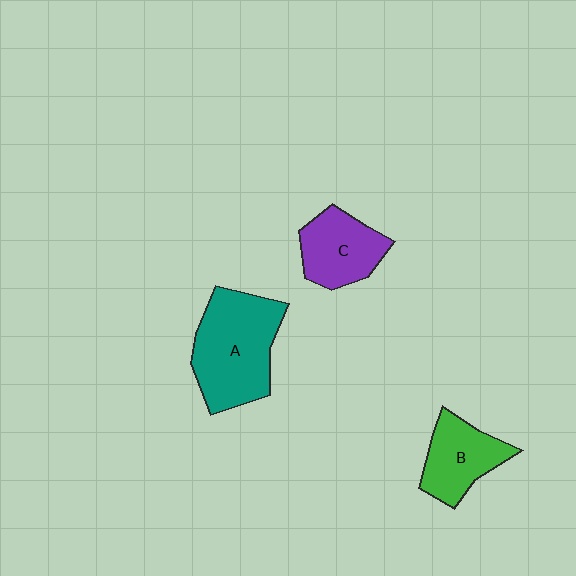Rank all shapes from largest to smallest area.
From largest to smallest: A (teal), C (purple), B (green).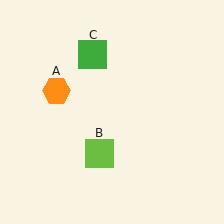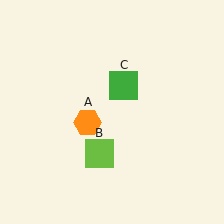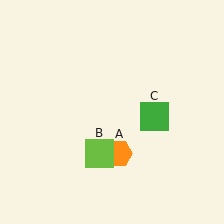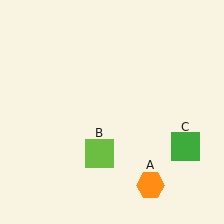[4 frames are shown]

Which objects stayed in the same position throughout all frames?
Lime square (object B) remained stationary.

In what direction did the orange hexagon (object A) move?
The orange hexagon (object A) moved down and to the right.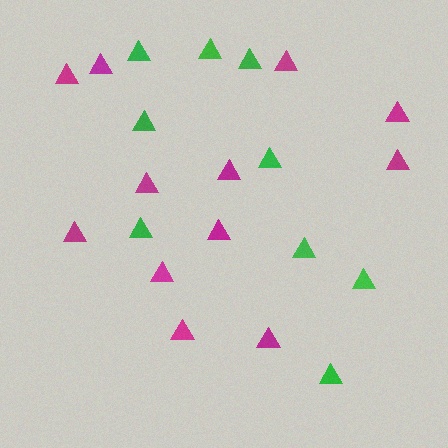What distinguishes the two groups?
There are 2 groups: one group of magenta triangles (12) and one group of green triangles (9).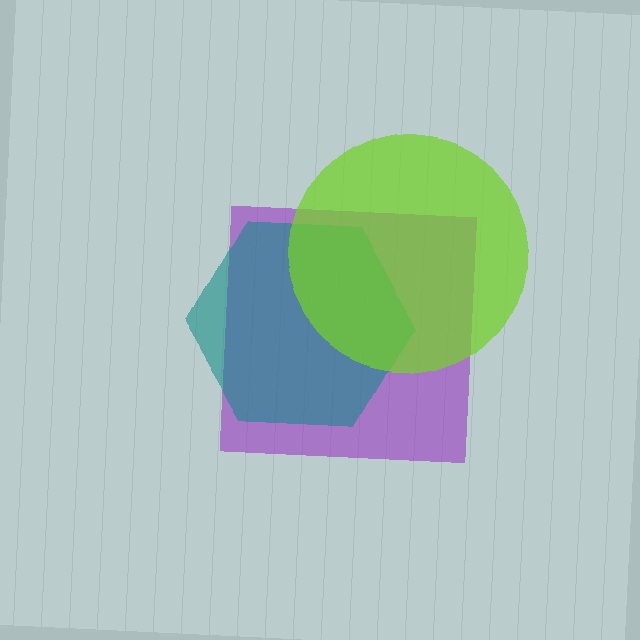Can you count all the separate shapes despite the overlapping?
Yes, there are 3 separate shapes.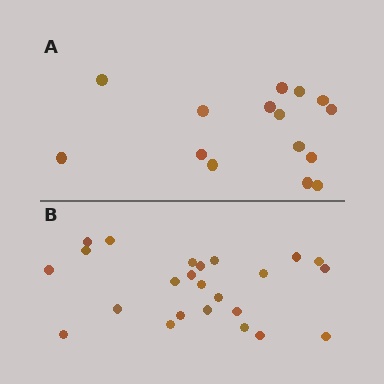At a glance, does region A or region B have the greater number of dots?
Region B (the bottom region) has more dots.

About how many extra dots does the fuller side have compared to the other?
Region B has roughly 8 or so more dots than region A.